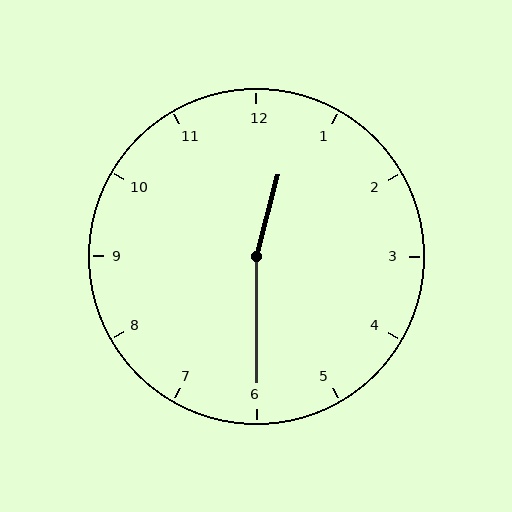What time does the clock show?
12:30.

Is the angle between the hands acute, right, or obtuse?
It is obtuse.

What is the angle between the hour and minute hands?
Approximately 165 degrees.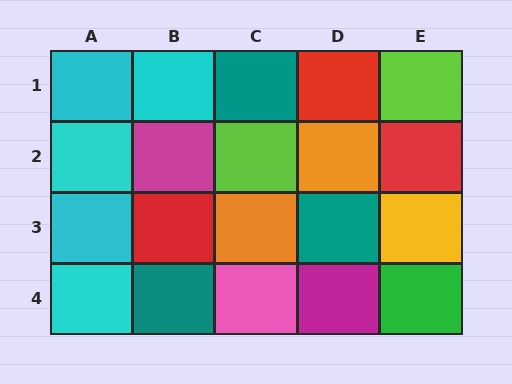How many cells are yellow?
1 cell is yellow.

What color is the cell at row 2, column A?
Cyan.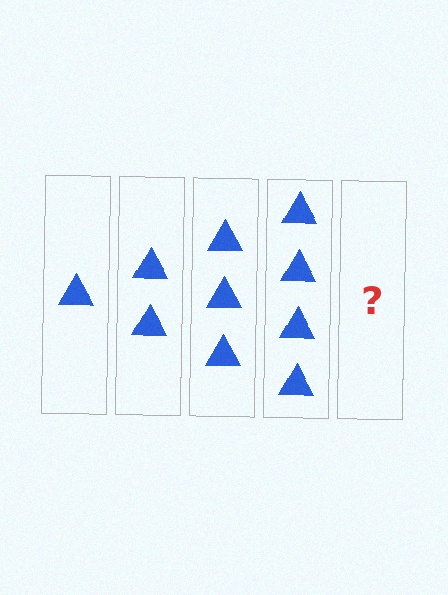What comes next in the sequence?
The next element should be 5 triangles.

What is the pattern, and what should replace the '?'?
The pattern is that each step adds one more triangle. The '?' should be 5 triangles.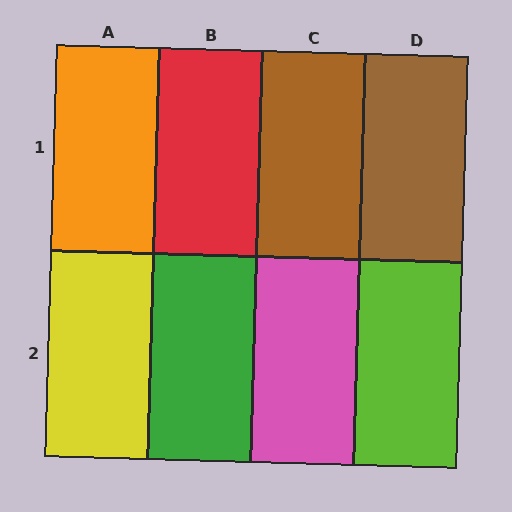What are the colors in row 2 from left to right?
Yellow, green, pink, lime.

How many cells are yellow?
1 cell is yellow.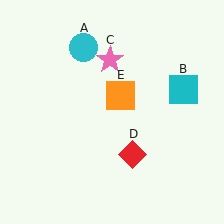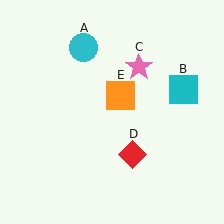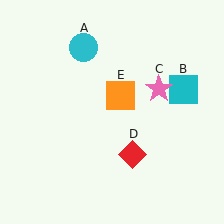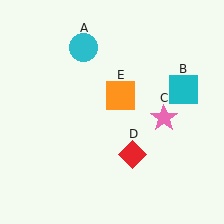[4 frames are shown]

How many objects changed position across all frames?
1 object changed position: pink star (object C).